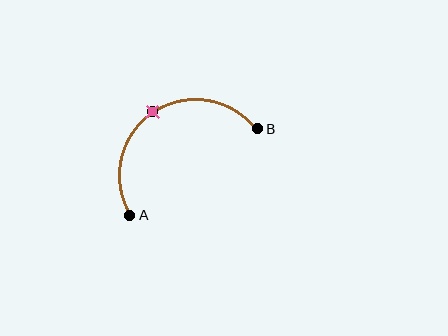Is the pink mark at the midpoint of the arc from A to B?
Yes. The pink mark lies on the arc at equal arc-length from both A and B — it is the arc midpoint.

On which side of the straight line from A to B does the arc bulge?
The arc bulges above and to the left of the straight line connecting A and B.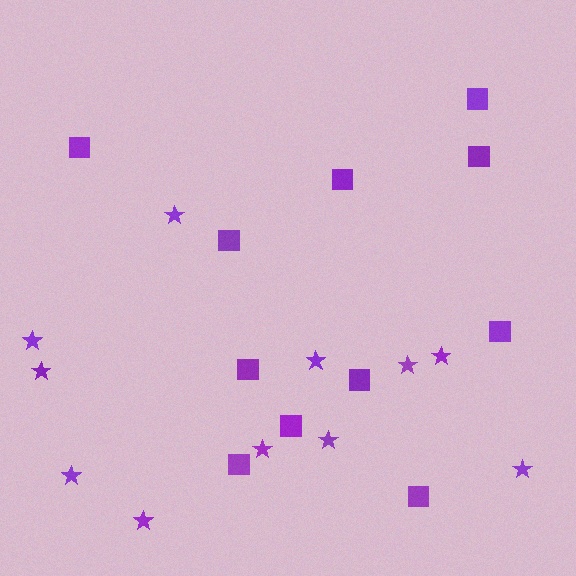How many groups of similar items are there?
There are 2 groups: one group of stars (11) and one group of squares (11).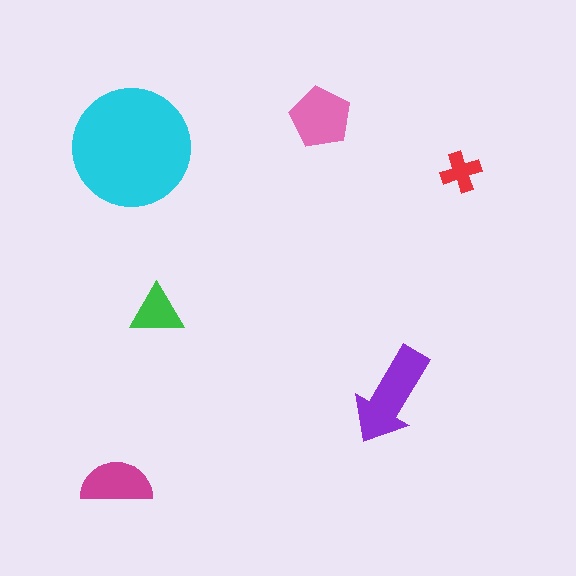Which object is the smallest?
The red cross.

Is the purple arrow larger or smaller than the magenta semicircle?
Larger.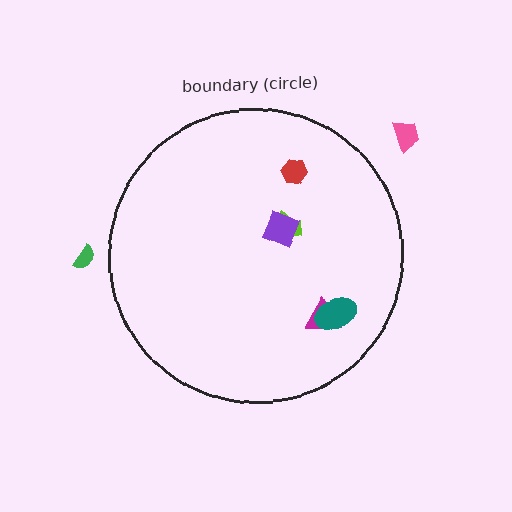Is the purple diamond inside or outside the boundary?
Inside.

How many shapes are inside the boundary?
5 inside, 2 outside.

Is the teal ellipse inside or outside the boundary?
Inside.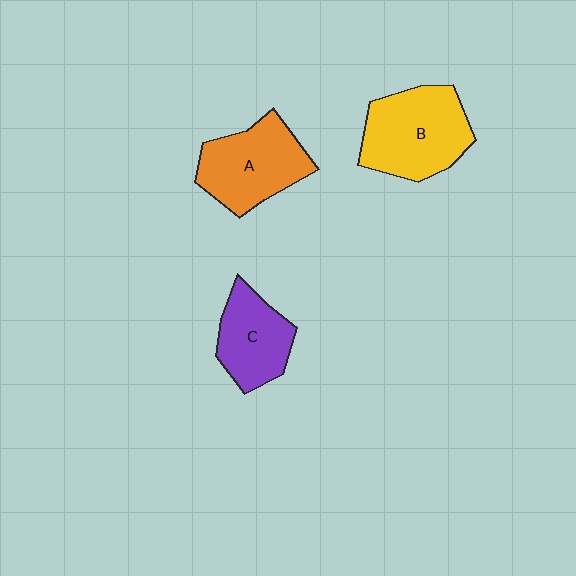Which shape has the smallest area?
Shape C (purple).